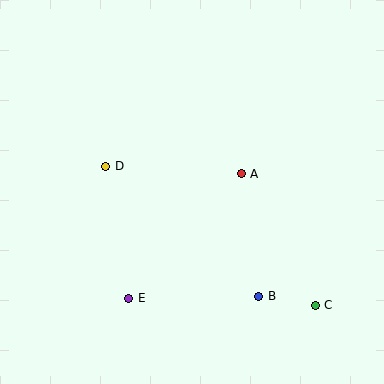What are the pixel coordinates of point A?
Point A is at (241, 174).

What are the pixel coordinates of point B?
Point B is at (259, 296).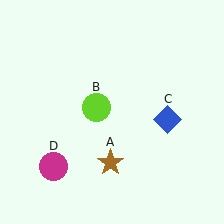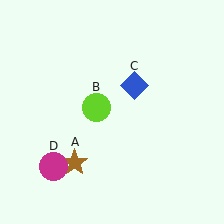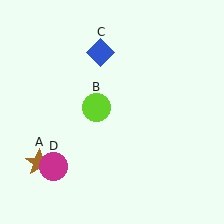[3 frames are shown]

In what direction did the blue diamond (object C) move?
The blue diamond (object C) moved up and to the left.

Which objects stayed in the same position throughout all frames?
Lime circle (object B) and magenta circle (object D) remained stationary.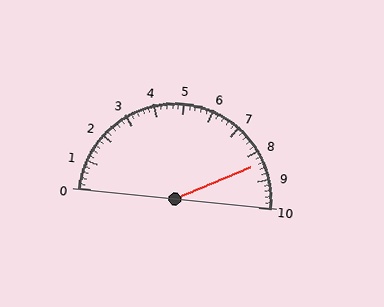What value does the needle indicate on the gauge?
The needle indicates approximately 8.4.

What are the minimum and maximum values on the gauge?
The gauge ranges from 0 to 10.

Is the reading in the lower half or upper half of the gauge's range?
The reading is in the upper half of the range (0 to 10).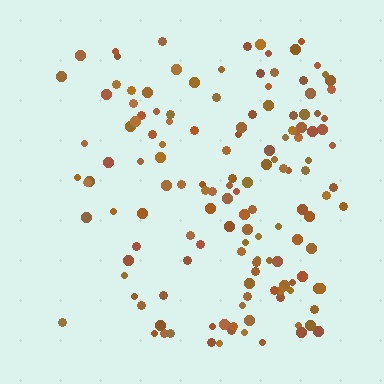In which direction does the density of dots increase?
From left to right, with the right side densest.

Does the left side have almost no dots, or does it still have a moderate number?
Still a moderate number, just noticeably fewer than the right.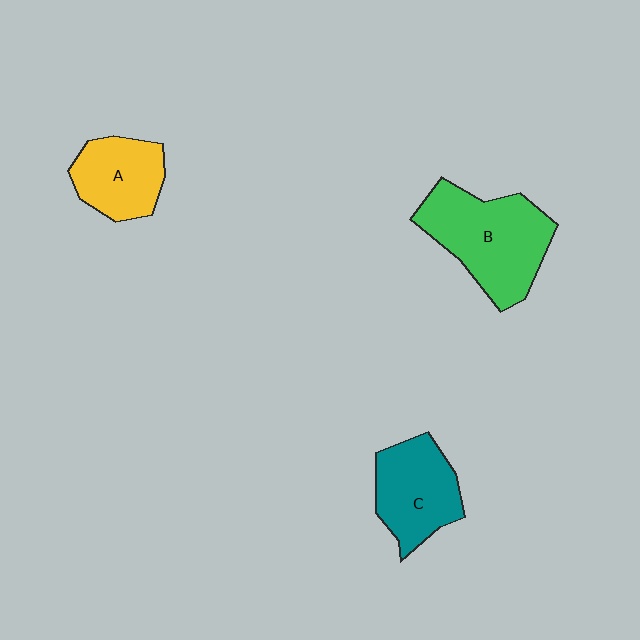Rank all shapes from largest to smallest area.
From largest to smallest: B (green), C (teal), A (yellow).